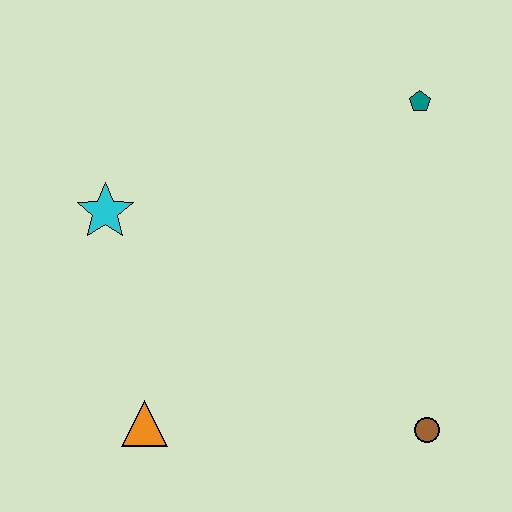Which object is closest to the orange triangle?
The cyan star is closest to the orange triangle.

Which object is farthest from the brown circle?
The cyan star is farthest from the brown circle.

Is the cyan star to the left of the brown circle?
Yes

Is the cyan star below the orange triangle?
No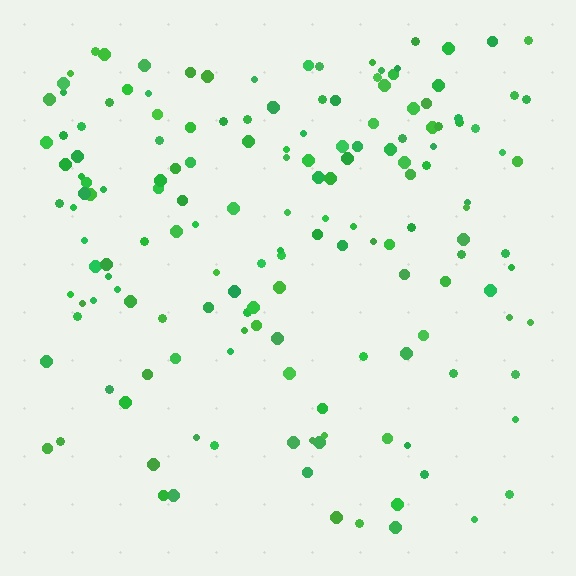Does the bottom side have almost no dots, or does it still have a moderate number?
Still a moderate number, just noticeably fewer than the top.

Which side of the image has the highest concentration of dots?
The top.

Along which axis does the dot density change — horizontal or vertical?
Vertical.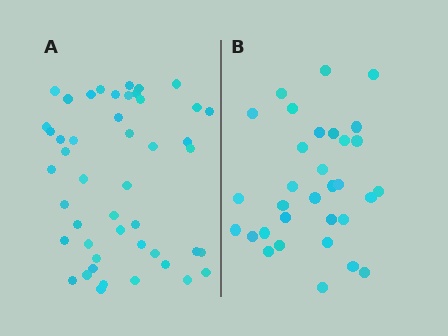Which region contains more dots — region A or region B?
Region A (the left region) has more dots.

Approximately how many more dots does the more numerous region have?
Region A has approximately 15 more dots than region B.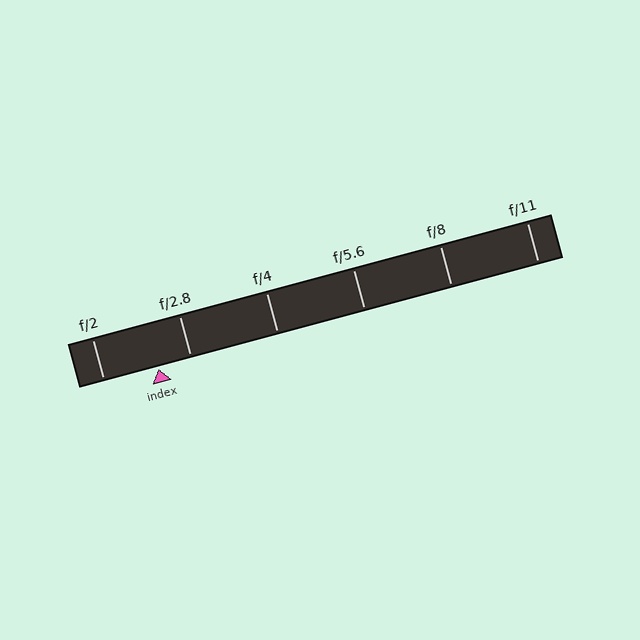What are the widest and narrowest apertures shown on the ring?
The widest aperture shown is f/2 and the narrowest is f/11.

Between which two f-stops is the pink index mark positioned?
The index mark is between f/2 and f/2.8.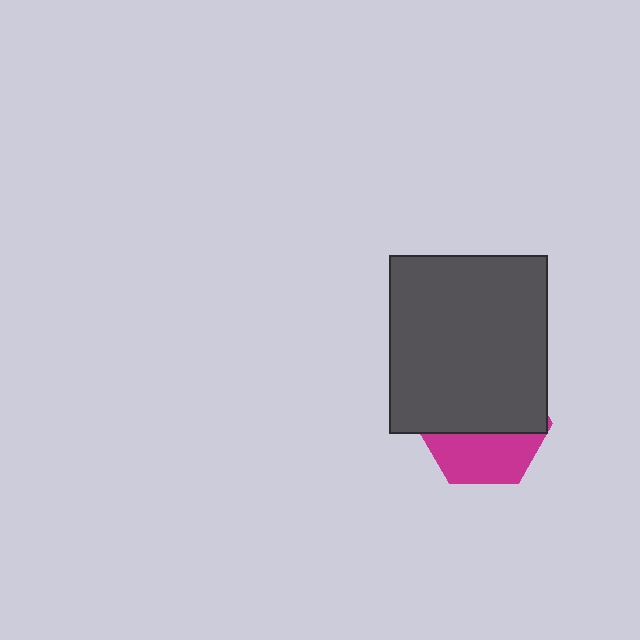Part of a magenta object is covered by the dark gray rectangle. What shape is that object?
It is a hexagon.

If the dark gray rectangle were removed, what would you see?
You would see the complete magenta hexagon.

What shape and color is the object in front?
The object in front is a dark gray rectangle.